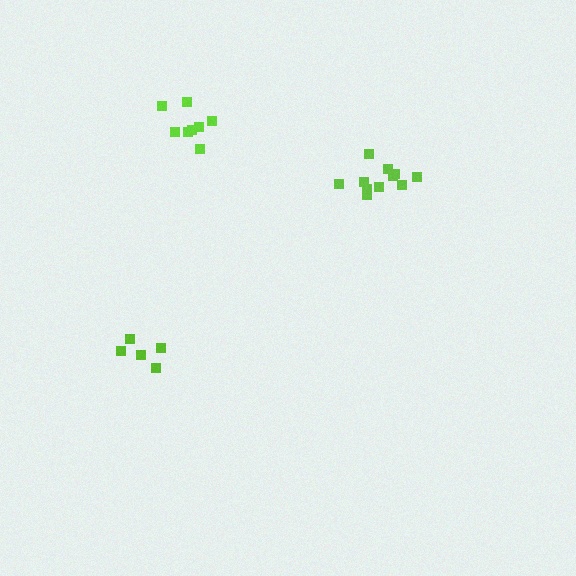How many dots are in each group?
Group 1: 8 dots, Group 2: 5 dots, Group 3: 11 dots (24 total).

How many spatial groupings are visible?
There are 3 spatial groupings.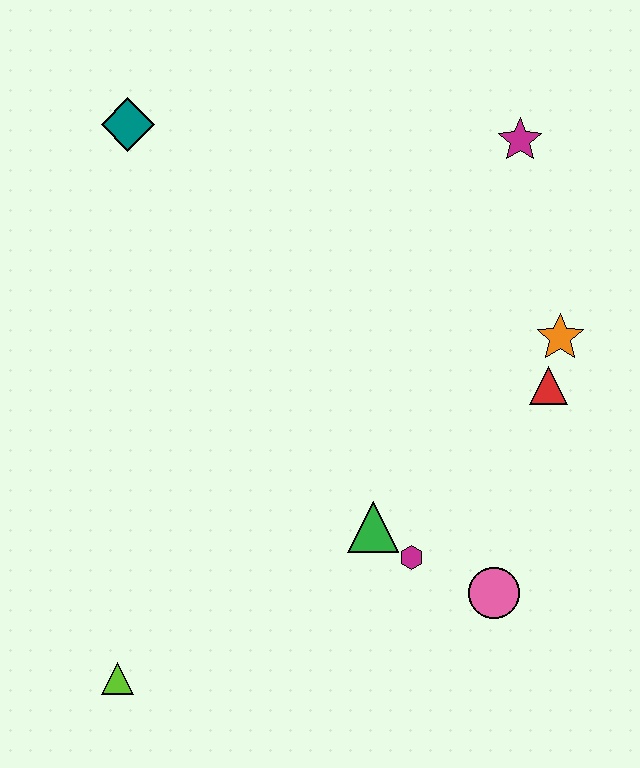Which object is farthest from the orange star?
The lime triangle is farthest from the orange star.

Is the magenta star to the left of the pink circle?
No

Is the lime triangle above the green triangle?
No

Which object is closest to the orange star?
The red triangle is closest to the orange star.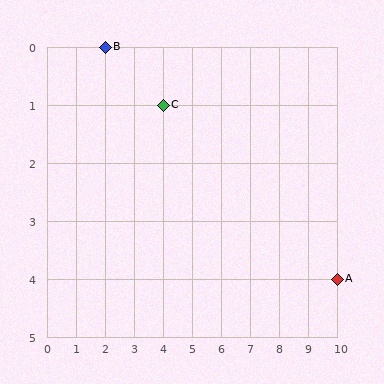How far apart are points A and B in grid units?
Points A and B are 8 columns and 4 rows apart (about 8.9 grid units diagonally).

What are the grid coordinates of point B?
Point B is at grid coordinates (2, 0).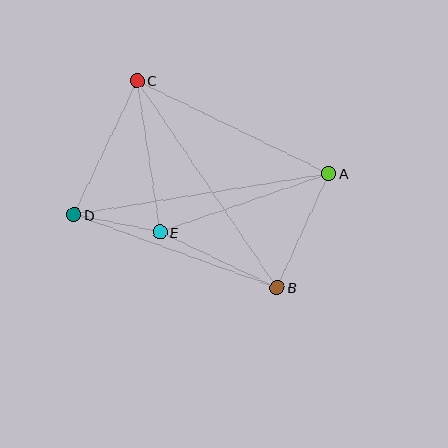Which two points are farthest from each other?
Points A and D are farthest from each other.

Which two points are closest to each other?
Points D and E are closest to each other.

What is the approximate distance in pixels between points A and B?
The distance between A and B is approximately 125 pixels.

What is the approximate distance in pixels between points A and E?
The distance between A and E is approximately 179 pixels.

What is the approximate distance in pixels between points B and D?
The distance between B and D is approximately 216 pixels.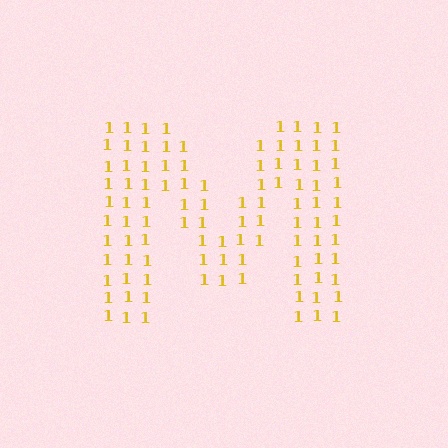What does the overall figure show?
The overall figure shows the letter M.